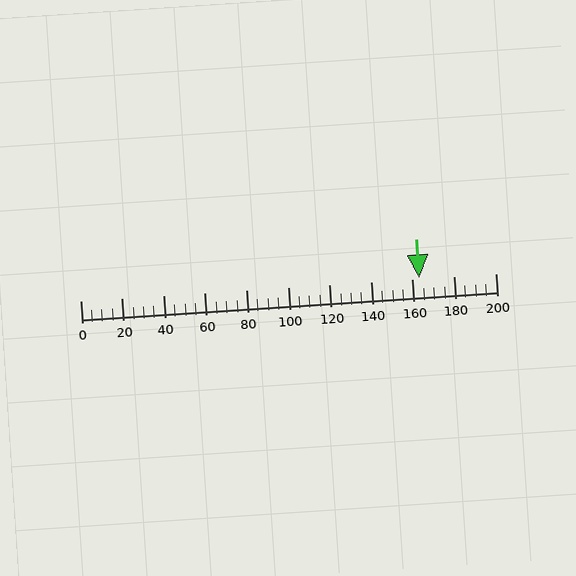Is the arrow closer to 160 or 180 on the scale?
The arrow is closer to 160.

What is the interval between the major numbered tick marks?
The major tick marks are spaced 20 units apart.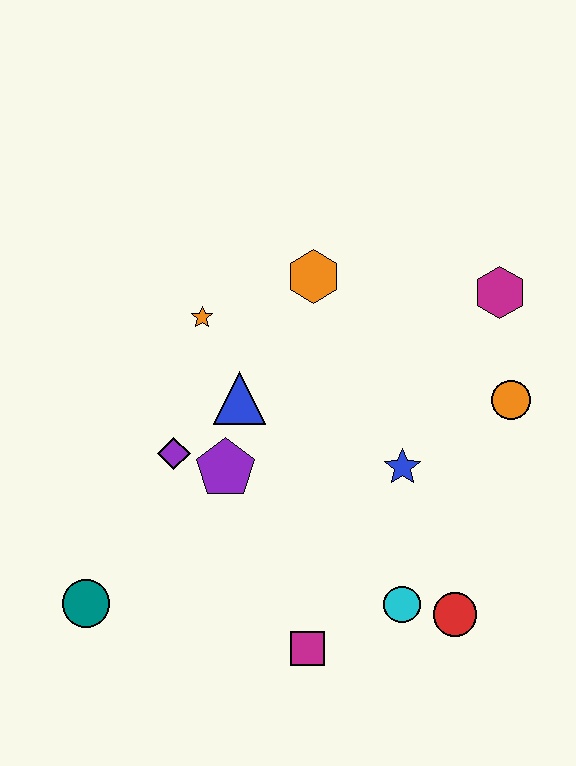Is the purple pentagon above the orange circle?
No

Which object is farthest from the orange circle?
The teal circle is farthest from the orange circle.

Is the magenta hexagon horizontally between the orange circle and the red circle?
Yes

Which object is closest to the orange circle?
The magenta hexagon is closest to the orange circle.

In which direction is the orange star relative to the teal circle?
The orange star is above the teal circle.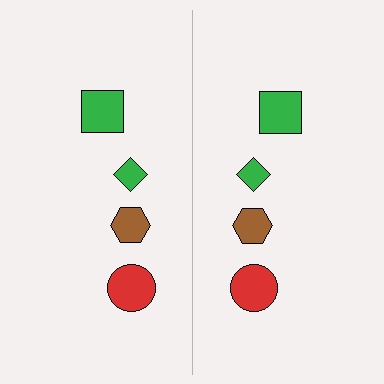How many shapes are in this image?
There are 8 shapes in this image.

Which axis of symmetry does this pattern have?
The pattern has a vertical axis of symmetry running through the center of the image.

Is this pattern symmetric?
Yes, this pattern has bilateral (reflection) symmetry.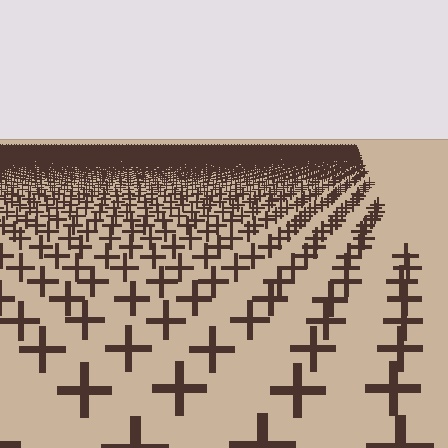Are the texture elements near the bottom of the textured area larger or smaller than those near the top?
Larger. Near the bottom, elements are closer to the viewer and appear at a bigger on-screen size.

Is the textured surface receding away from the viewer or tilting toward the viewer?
The surface is receding away from the viewer. Texture elements get smaller and denser toward the top.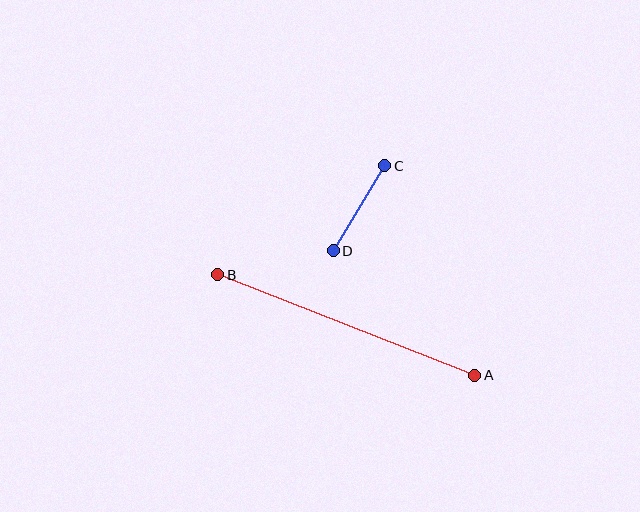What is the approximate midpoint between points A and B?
The midpoint is at approximately (346, 325) pixels.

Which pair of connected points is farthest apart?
Points A and B are farthest apart.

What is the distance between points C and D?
The distance is approximately 100 pixels.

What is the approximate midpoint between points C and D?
The midpoint is at approximately (359, 208) pixels.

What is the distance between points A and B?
The distance is approximately 276 pixels.